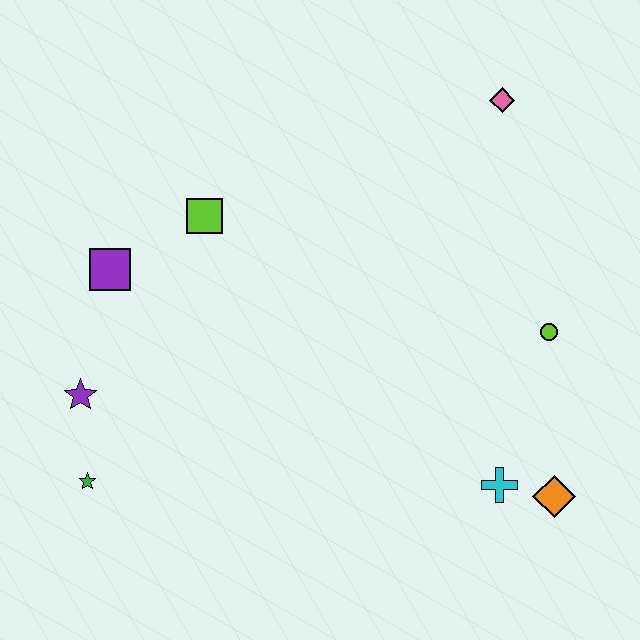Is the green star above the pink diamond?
No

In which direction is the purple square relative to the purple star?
The purple square is above the purple star.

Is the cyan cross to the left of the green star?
No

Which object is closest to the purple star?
The green star is closest to the purple star.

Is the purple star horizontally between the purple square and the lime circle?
No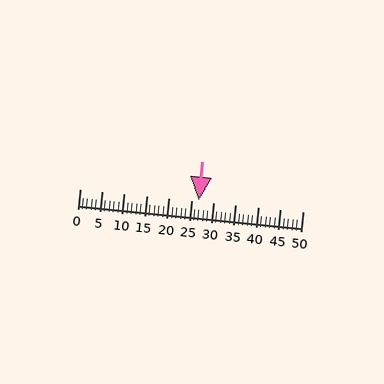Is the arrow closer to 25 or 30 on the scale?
The arrow is closer to 25.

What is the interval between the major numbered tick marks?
The major tick marks are spaced 5 units apart.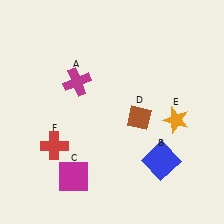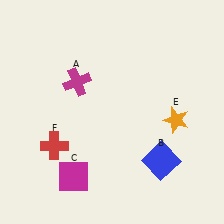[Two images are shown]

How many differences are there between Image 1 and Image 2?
There is 1 difference between the two images.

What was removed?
The brown diamond (D) was removed in Image 2.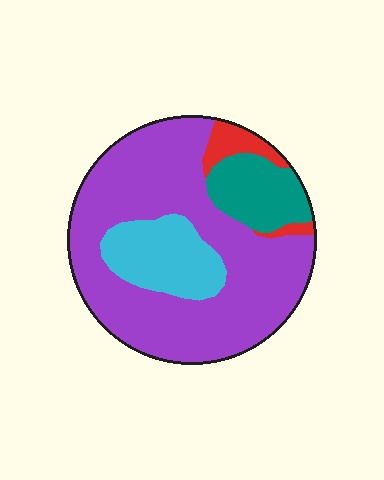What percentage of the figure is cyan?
Cyan takes up about one sixth (1/6) of the figure.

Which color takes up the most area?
Purple, at roughly 65%.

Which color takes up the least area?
Red, at roughly 5%.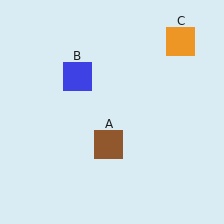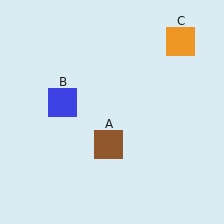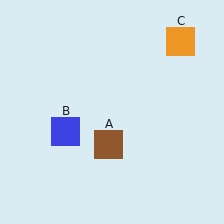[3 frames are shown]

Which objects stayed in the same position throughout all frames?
Brown square (object A) and orange square (object C) remained stationary.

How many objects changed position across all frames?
1 object changed position: blue square (object B).